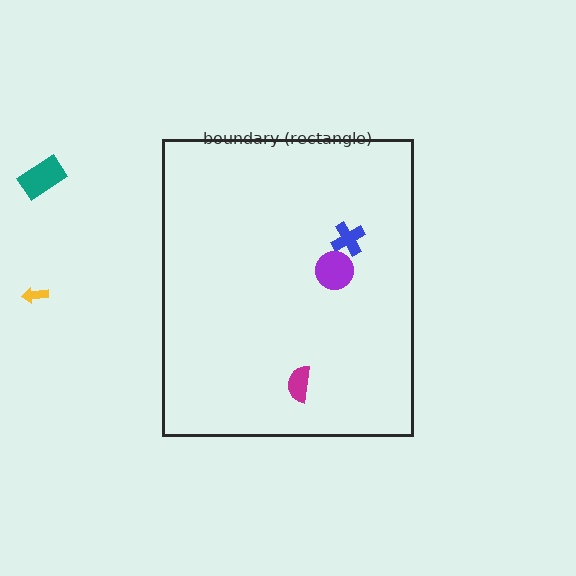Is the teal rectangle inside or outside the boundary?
Outside.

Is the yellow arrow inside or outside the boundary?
Outside.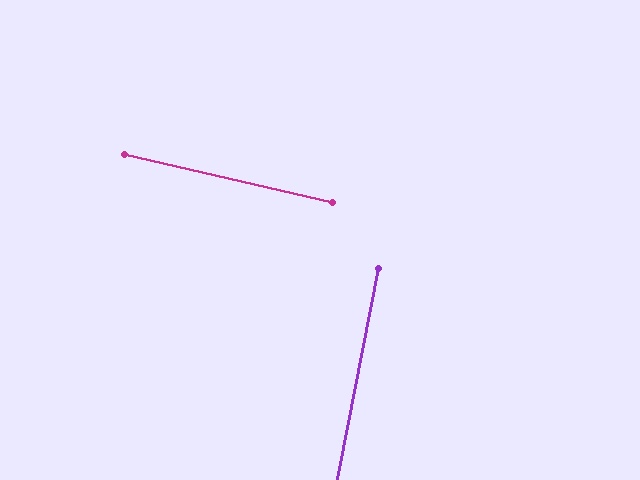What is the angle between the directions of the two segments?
Approximately 88 degrees.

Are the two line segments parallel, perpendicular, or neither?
Perpendicular — they meet at approximately 88°.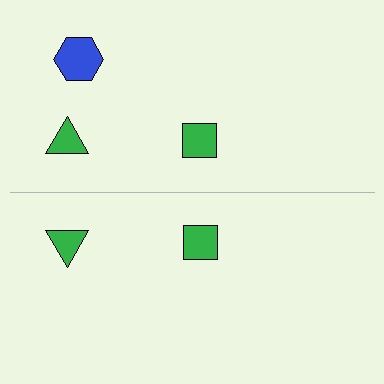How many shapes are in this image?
There are 5 shapes in this image.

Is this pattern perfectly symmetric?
No, the pattern is not perfectly symmetric. A blue hexagon is missing from the bottom side.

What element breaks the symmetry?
A blue hexagon is missing from the bottom side.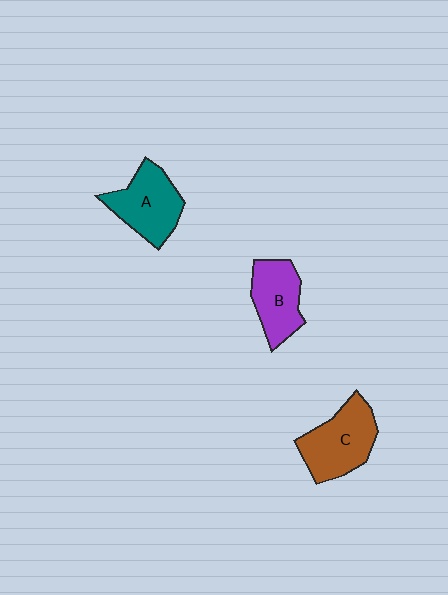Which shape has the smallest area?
Shape B (purple).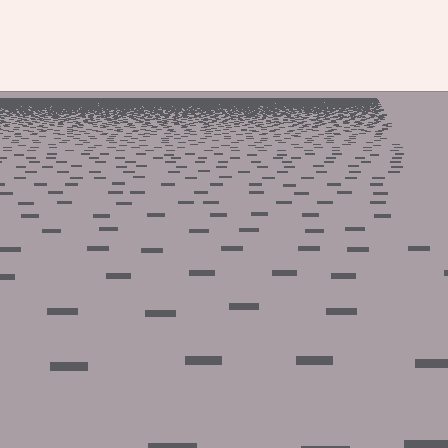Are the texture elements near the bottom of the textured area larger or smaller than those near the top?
Larger. Near the bottom, elements are closer to the viewer and appear at a bigger on-screen size.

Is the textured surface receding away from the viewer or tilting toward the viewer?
The surface is receding away from the viewer. Texture elements get smaller and denser toward the top.